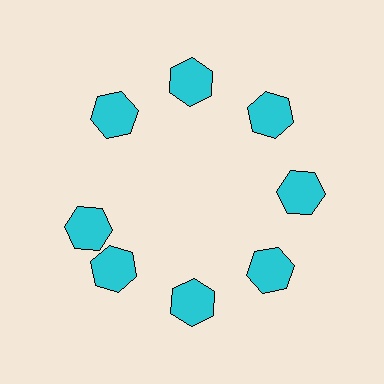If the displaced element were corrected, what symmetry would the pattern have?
It would have 8-fold rotational symmetry — the pattern would map onto itself every 45 degrees.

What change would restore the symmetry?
The symmetry would be restored by rotating it back into even spacing with its neighbors so that all 8 hexagons sit at equal angles and equal distance from the center.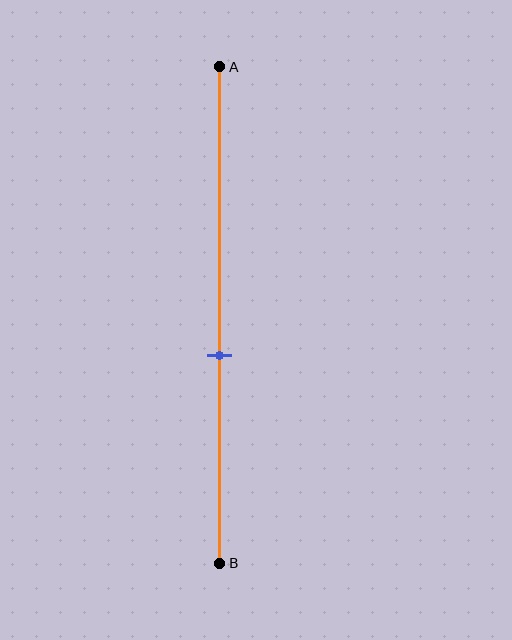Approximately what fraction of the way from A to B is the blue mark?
The blue mark is approximately 60% of the way from A to B.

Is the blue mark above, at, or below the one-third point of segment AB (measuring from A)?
The blue mark is below the one-third point of segment AB.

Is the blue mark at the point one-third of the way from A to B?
No, the mark is at about 60% from A, not at the 33% one-third point.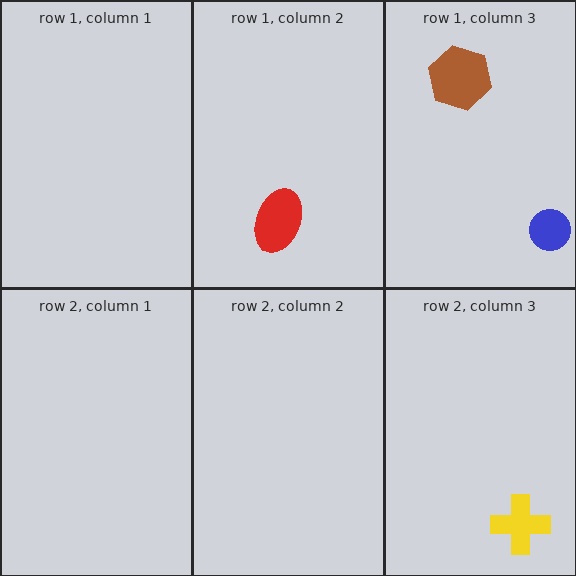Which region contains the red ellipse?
The row 1, column 2 region.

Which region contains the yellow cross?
The row 2, column 3 region.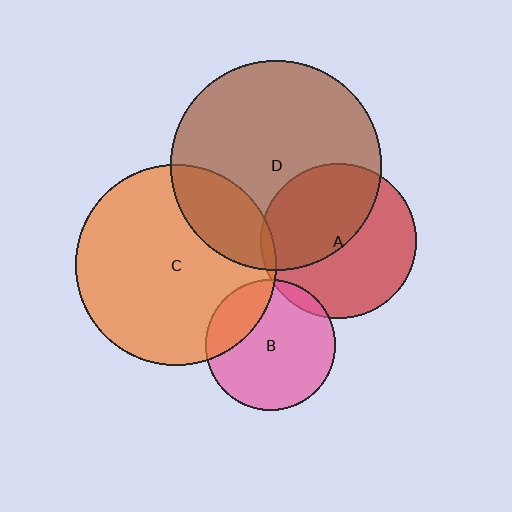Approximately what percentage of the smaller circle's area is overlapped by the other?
Approximately 20%.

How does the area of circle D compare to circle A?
Approximately 1.8 times.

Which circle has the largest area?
Circle D (brown).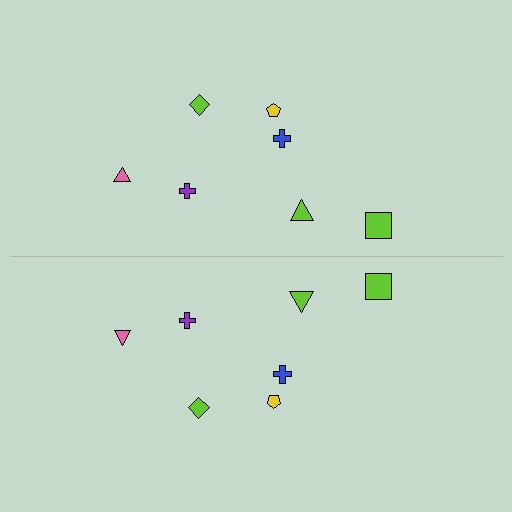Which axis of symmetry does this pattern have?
The pattern has a horizontal axis of symmetry running through the center of the image.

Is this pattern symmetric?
Yes, this pattern has bilateral (reflection) symmetry.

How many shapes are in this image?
There are 14 shapes in this image.